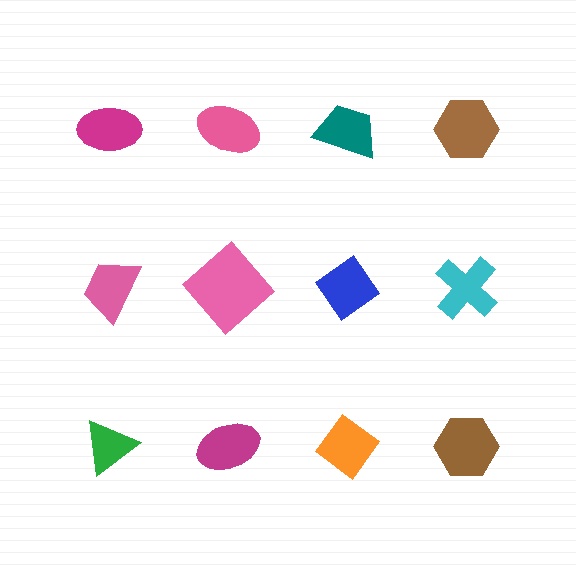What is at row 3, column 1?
A green triangle.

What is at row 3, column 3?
An orange diamond.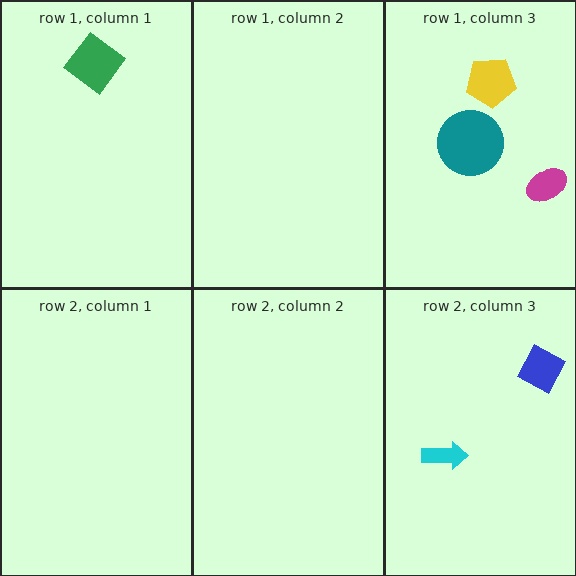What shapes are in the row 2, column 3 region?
The blue diamond, the cyan arrow.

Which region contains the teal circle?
The row 1, column 3 region.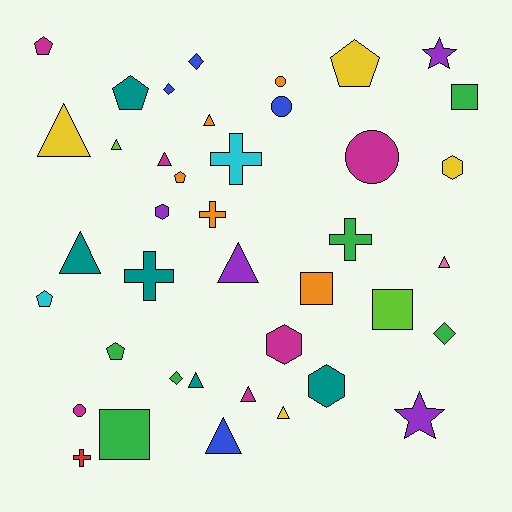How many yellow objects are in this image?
There are 4 yellow objects.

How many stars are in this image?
There are 2 stars.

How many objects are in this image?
There are 40 objects.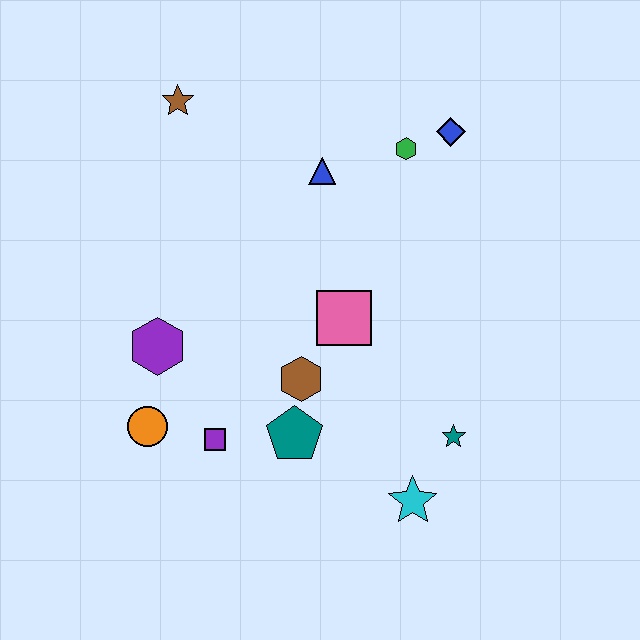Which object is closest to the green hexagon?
The blue diamond is closest to the green hexagon.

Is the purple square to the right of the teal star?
No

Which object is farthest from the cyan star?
The brown star is farthest from the cyan star.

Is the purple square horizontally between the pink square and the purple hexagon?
Yes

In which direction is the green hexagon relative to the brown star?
The green hexagon is to the right of the brown star.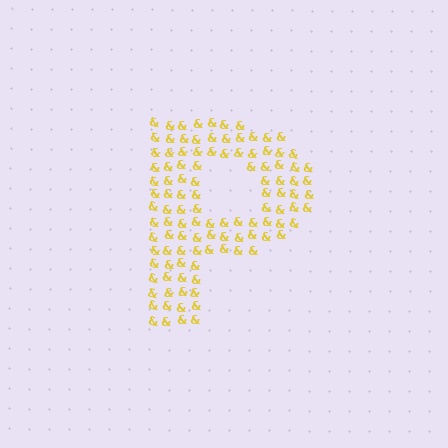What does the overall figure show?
The overall figure shows the letter P.